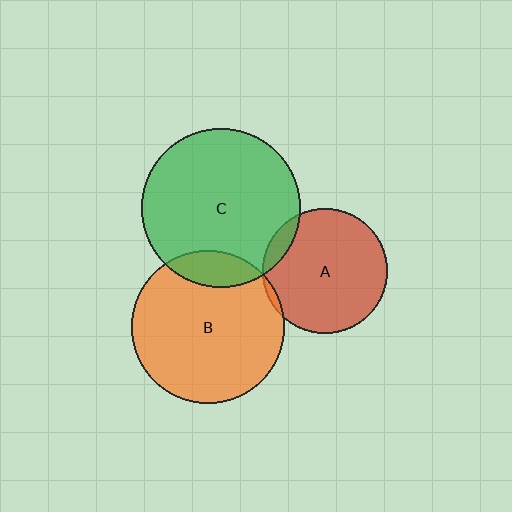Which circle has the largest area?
Circle C (green).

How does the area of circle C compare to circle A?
Approximately 1.6 times.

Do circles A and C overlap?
Yes.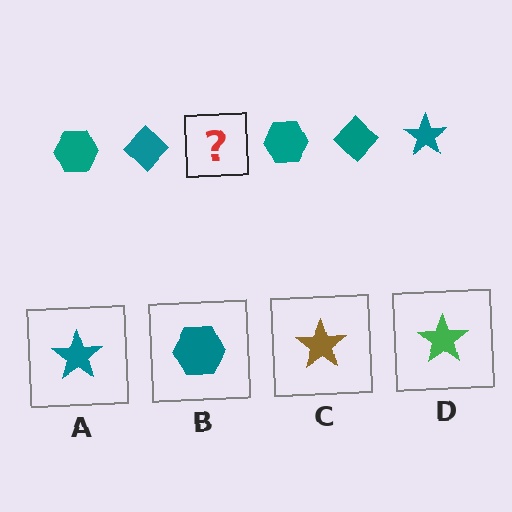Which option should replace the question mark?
Option A.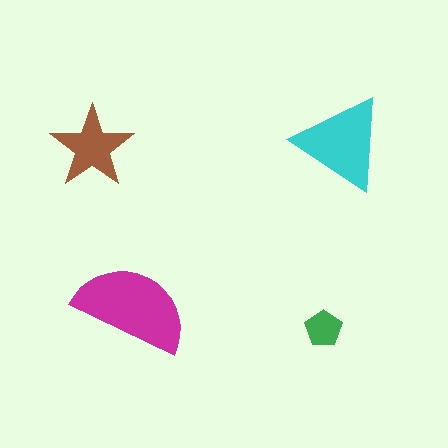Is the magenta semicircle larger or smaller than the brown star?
Larger.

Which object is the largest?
The magenta semicircle.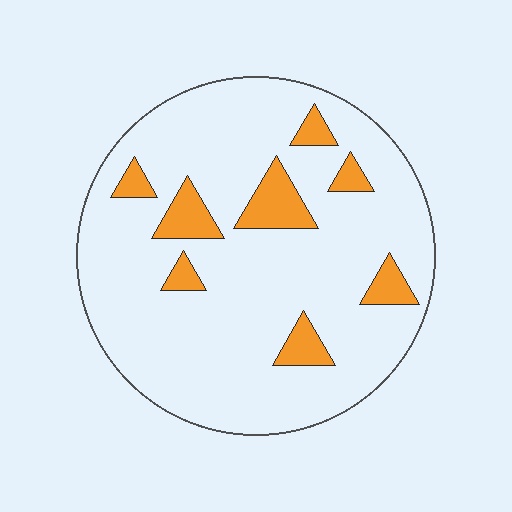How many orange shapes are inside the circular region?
8.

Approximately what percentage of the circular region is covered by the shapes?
Approximately 15%.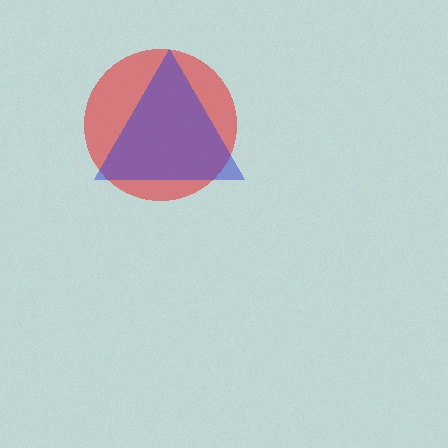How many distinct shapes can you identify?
There are 2 distinct shapes: a red circle, a blue triangle.